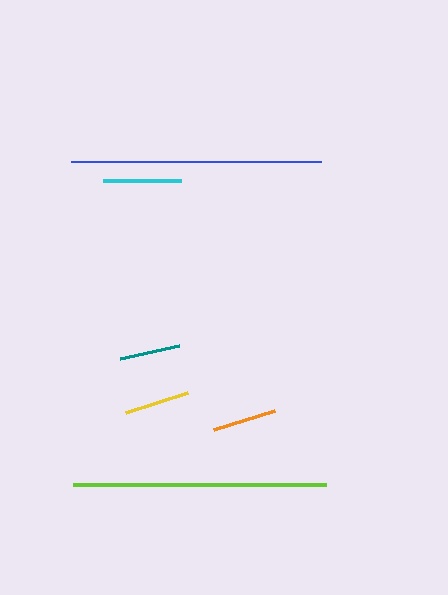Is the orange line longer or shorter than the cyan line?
The cyan line is longer than the orange line.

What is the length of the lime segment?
The lime segment is approximately 252 pixels long.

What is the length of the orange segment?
The orange segment is approximately 64 pixels long.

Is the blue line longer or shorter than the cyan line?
The blue line is longer than the cyan line.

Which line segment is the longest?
The lime line is the longest at approximately 252 pixels.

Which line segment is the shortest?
The teal line is the shortest at approximately 60 pixels.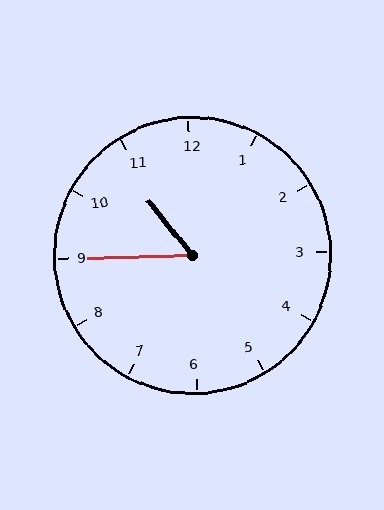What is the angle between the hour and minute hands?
Approximately 52 degrees.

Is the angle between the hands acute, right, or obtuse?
It is acute.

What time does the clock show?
10:45.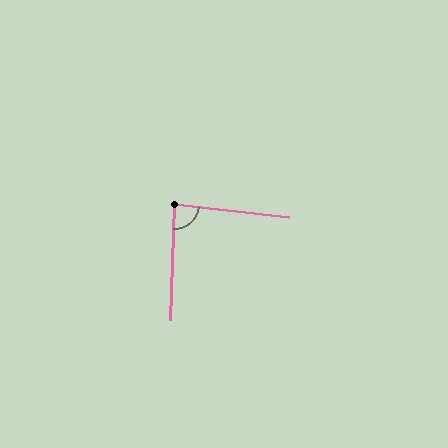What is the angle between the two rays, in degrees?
Approximately 85 degrees.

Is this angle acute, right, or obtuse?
It is approximately a right angle.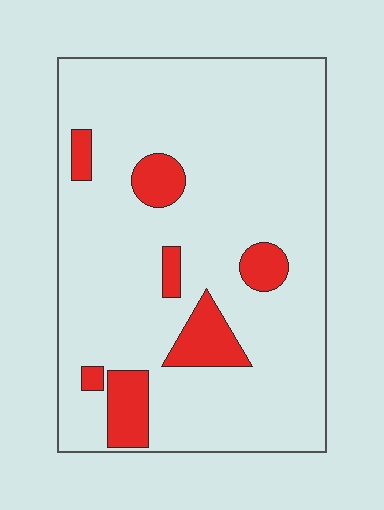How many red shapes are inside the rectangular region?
7.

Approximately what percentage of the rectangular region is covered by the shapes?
Approximately 15%.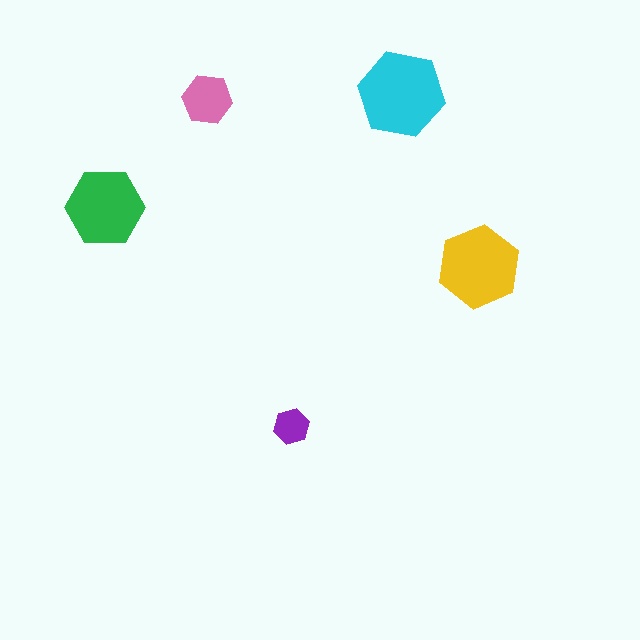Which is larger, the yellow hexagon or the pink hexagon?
The yellow one.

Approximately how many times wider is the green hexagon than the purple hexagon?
About 2 times wider.